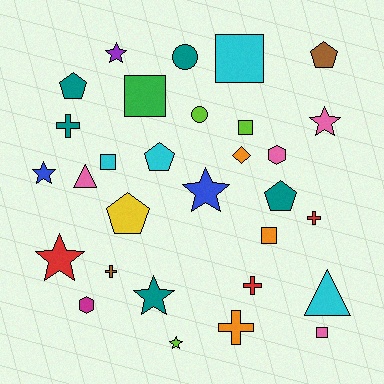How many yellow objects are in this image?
There is 1 yellow object.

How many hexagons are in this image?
There are 2 hexagons.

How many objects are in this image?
There are 30 objects.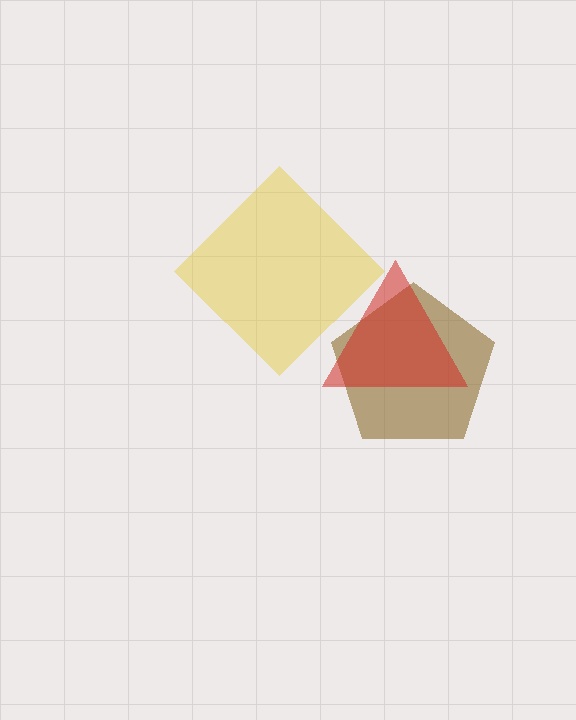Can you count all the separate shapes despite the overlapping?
Yes, there are 3 separate shapes.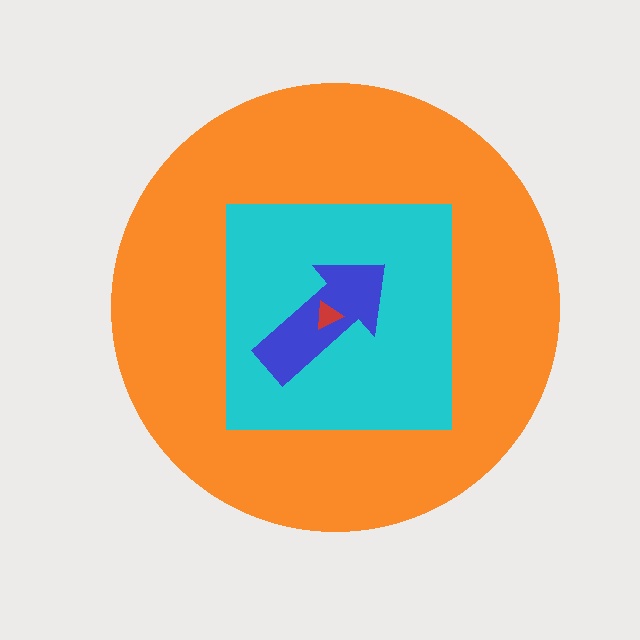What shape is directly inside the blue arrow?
The red triangle.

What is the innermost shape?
The red triangle.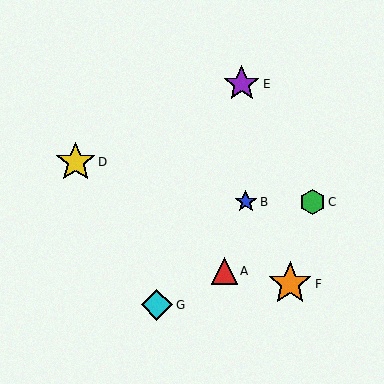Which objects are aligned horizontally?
Objects B, C are aligned horizontally.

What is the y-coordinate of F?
Object F is at y≈284.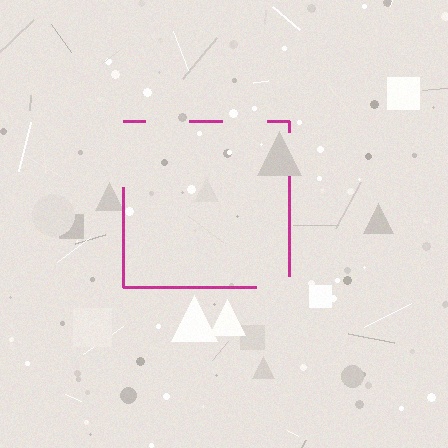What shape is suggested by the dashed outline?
The dashed outline suggests a square.